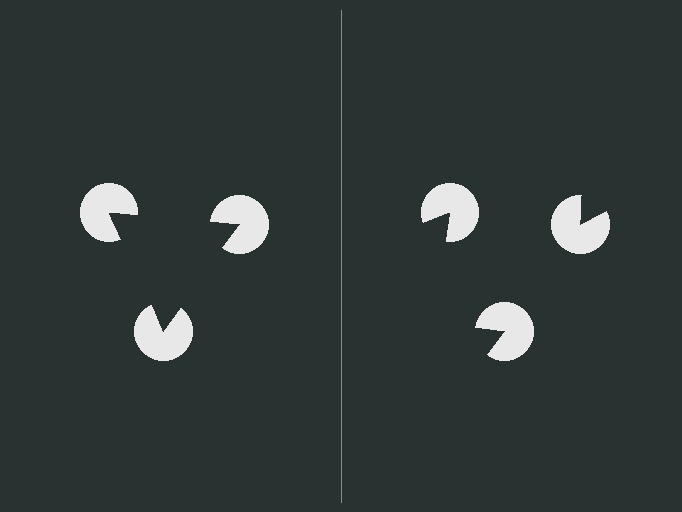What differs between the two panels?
The pac-man discs are positioned identically on both sides; only the wedge orientations differ. On the left they align to a triangle; on the right they are misaligned.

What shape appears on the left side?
An illusory triangle.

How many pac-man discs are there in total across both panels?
6 — 3 on each side.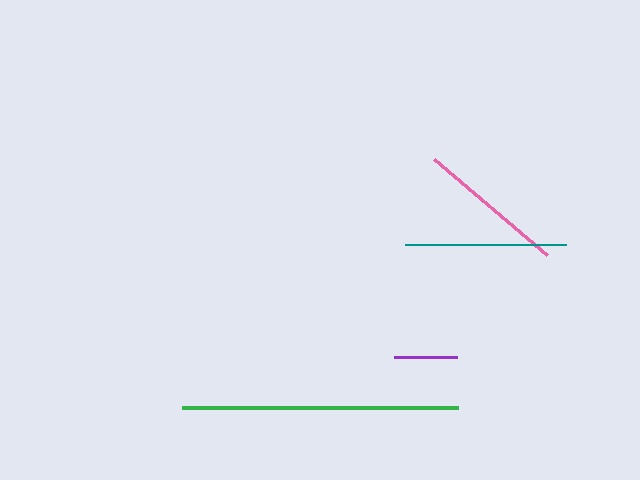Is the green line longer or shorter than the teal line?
The green line is longer than the teal line.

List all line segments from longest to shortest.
From longest to shortest: green, teal, pink, purple.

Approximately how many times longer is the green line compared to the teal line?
The green line is approximately 1.7 times the length of the teal line.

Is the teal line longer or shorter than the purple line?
The teal line is longer than the purple line.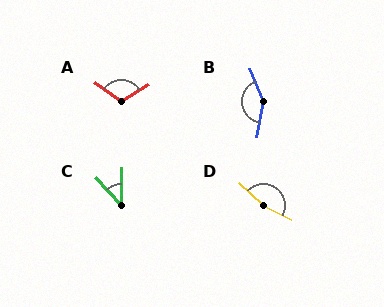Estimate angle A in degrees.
Approximately 112 degrees.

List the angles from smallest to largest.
C (43°), A (112°), B (148°), D (165°).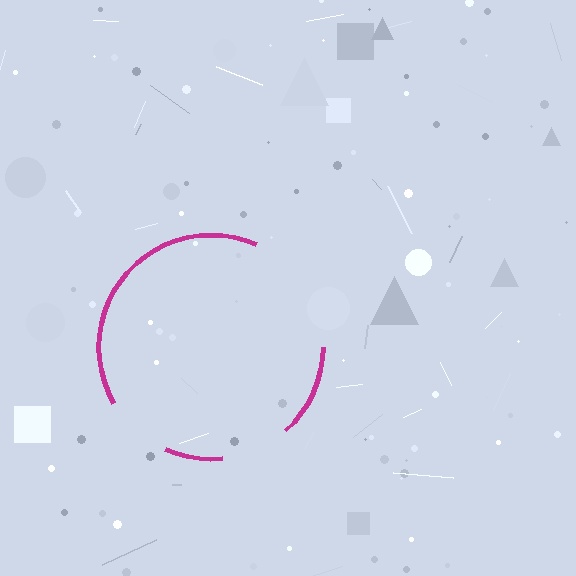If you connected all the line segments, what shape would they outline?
They would outline a circle.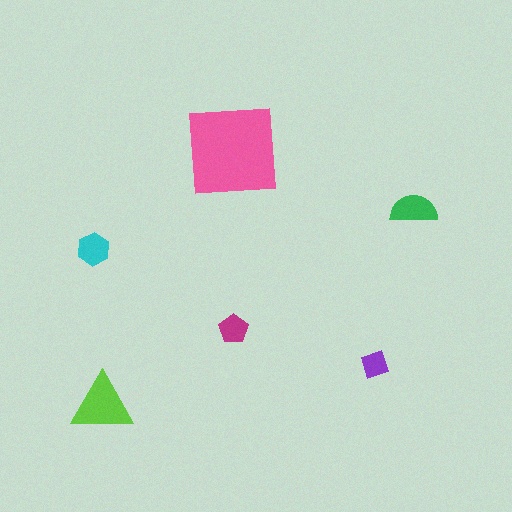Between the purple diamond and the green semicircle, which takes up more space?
The green semicircle.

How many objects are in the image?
There are 6 objects in the image.